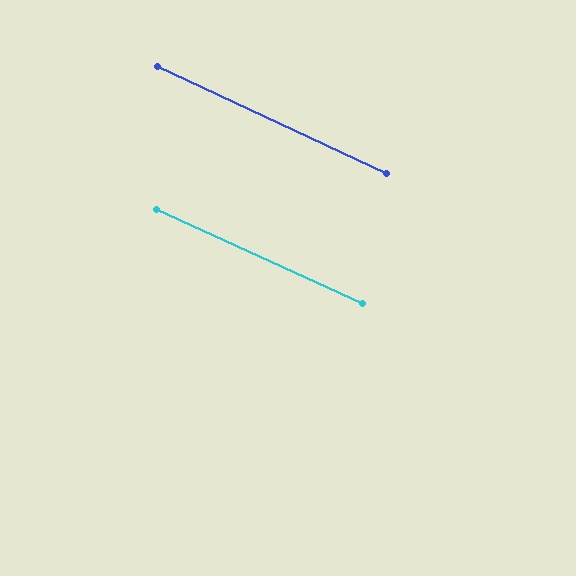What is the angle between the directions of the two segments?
Approximately 1 degree.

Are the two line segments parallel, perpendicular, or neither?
Parallel — their directions differ by only 0.5°.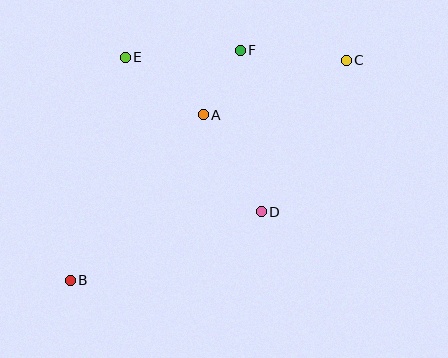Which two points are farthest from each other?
Points B and C are farthest from each other.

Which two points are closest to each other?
Points A and F are closest to each other.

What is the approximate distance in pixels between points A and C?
The distance between A and C is approximately 153 pixels.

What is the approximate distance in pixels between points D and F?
The distance between D and F is approximately 163 pixels.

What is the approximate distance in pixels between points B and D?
The distance between B and D is approximately 203 pixels.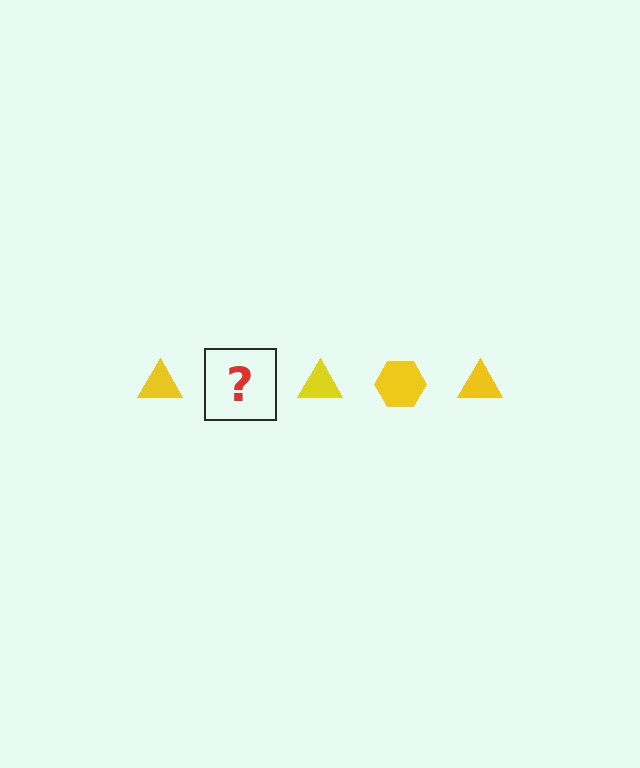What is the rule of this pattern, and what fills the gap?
The rule is that the pattern cycles through triangle, hexagon shapes in yellow. The gap should be filled with a yellow hexagon.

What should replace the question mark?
The question mark should be replaced with a yellow hexagon.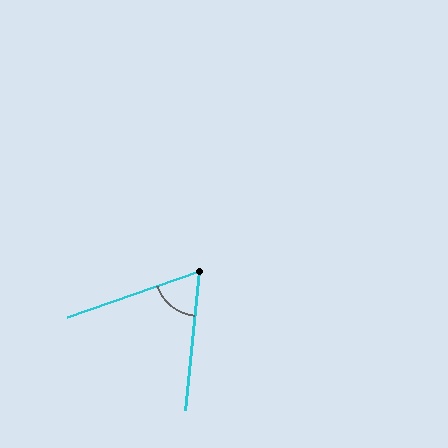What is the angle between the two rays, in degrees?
Approximately 65 degrees.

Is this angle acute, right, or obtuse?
It is acute.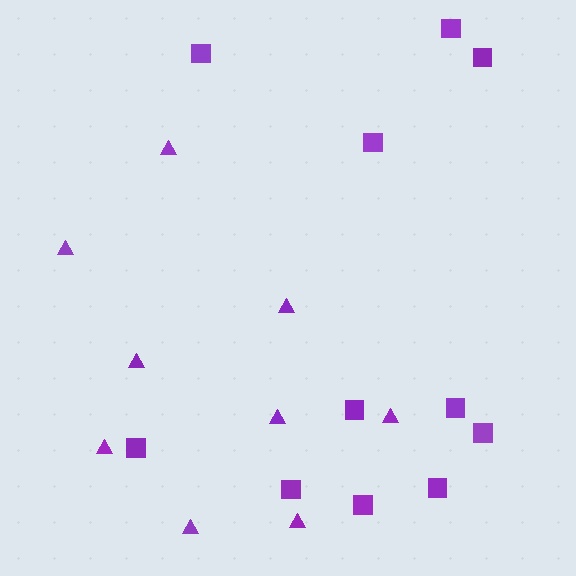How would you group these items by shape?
There are 2 groups: one group of squares (11) and one group of triangles (9).